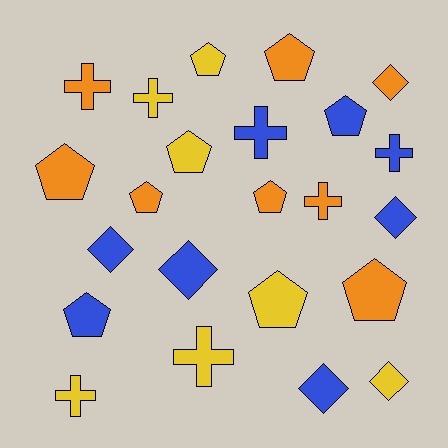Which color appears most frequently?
Blue, with 8 objects.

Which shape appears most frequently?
Pentagon, with 10 objects.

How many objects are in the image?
There are 23 objects.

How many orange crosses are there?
There are 2 orange crosses.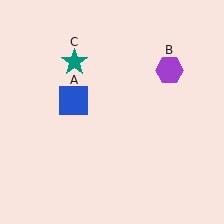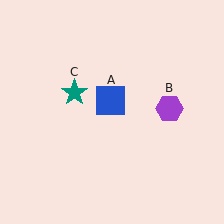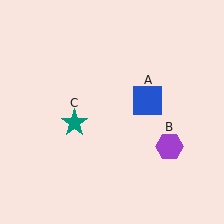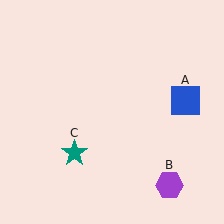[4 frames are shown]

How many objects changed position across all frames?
3 objects changed position: blue square (object A), purple hexagon (object B), teal star (object C).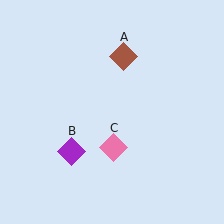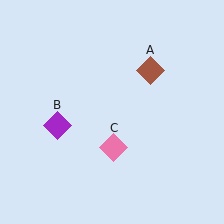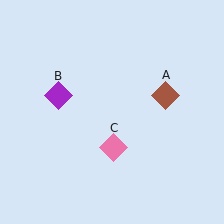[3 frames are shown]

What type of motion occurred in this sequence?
The brown diamond (object A), purple diamond (object B) rotated clockwise around the center of the scene.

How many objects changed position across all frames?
2 objects changed position: brown diamond (object A), purple diamond (object B).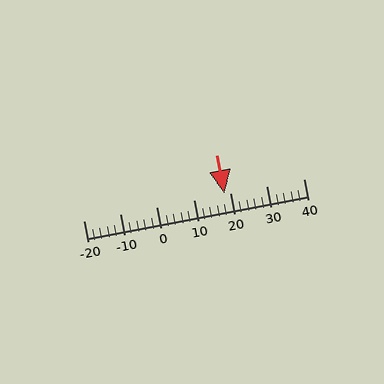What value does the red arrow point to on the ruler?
The red arrow points to approximately 18.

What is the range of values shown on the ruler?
The ruler shows values from -20 to 40.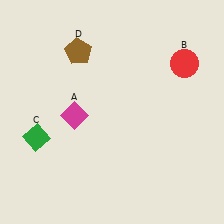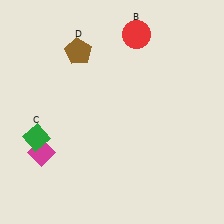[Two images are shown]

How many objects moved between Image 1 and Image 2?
2 objects moved between the two images.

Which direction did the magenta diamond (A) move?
The magenta diamond (A) moved down.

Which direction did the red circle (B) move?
The red circle (B) moved left.